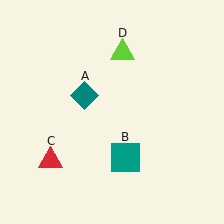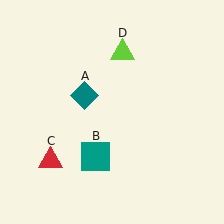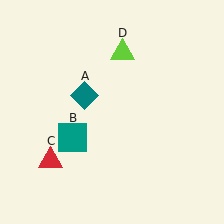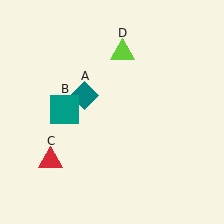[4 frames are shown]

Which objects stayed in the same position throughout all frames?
Teal diamond (object A) and red triangle (object C) and lime triangle (object D) remained stationary.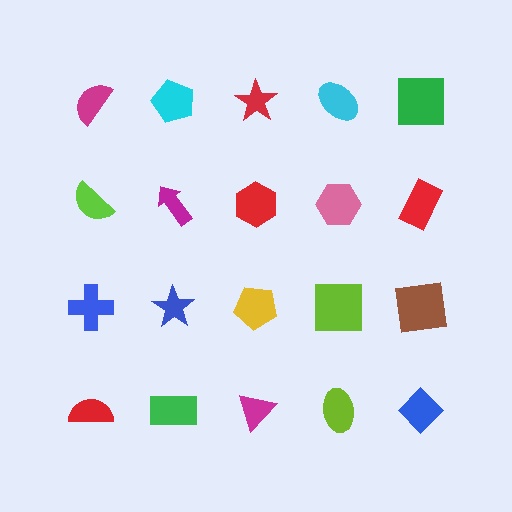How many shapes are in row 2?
5 shapes.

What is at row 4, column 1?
A red semicircle.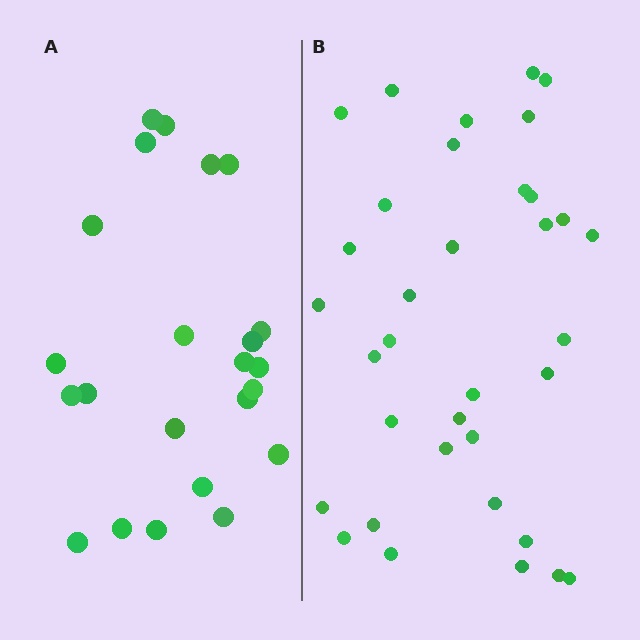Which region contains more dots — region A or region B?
Region B (the right region) has more dots.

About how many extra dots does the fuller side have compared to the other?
Region B has roughly 12 or so more dots than region A.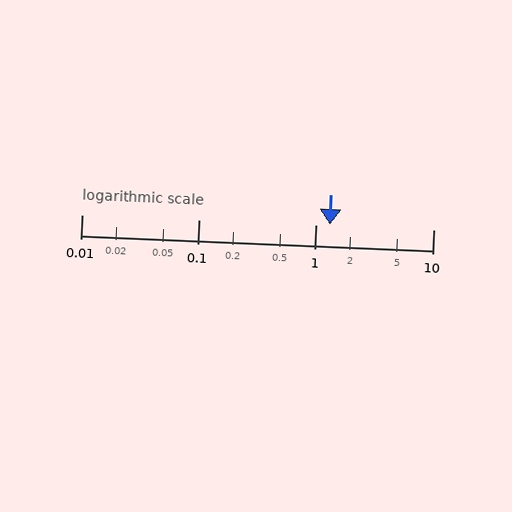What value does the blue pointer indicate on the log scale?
The pointer indicates approximately 1.3.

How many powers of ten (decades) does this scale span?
The scale spans 3 decades, from 0.01 to 10.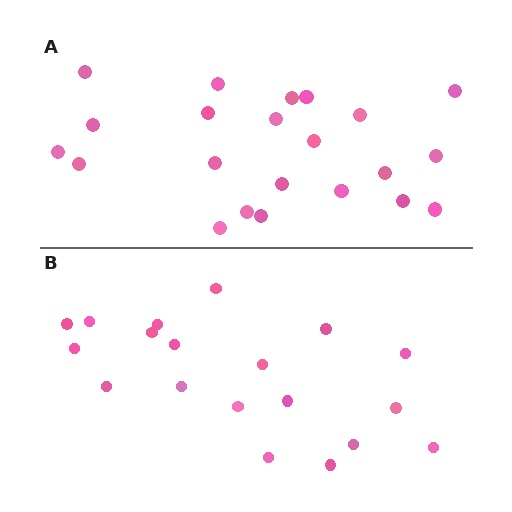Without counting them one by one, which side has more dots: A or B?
Region A (the top region) has more dots.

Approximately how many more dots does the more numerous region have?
Region A has just a few more — roughly 2 or 3 more dots than region B.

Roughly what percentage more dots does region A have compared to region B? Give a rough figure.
About 15% more.